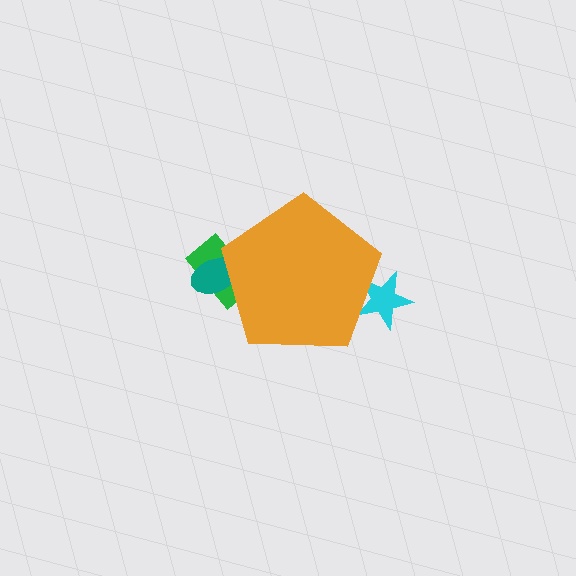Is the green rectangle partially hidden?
Yes, the green rectangle is partially hidden behind the orange pentagon.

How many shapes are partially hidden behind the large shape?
3 shapes are partially hidden.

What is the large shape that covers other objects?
An orange pentagon.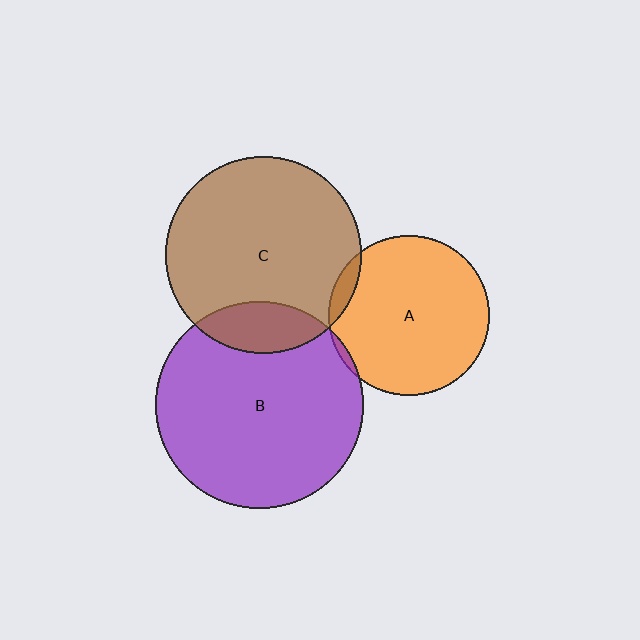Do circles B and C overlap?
Yes.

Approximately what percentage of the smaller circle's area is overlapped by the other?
Approximately 15%.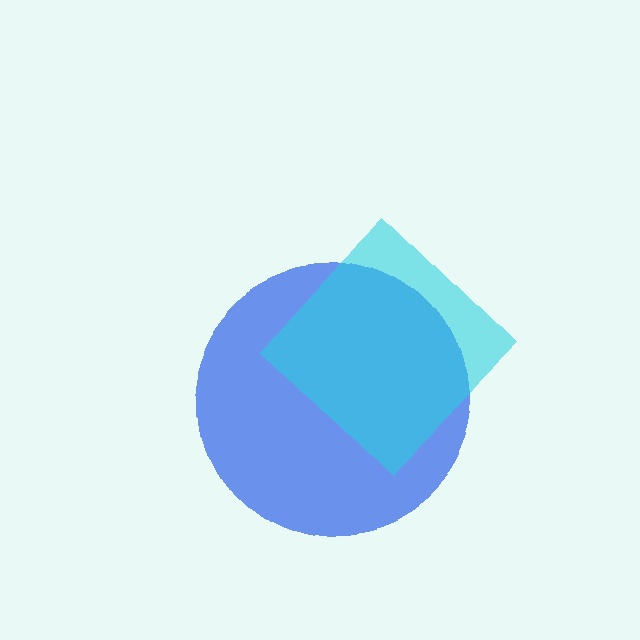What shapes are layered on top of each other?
The layered shapes are: a blue circle, a cyan diamond.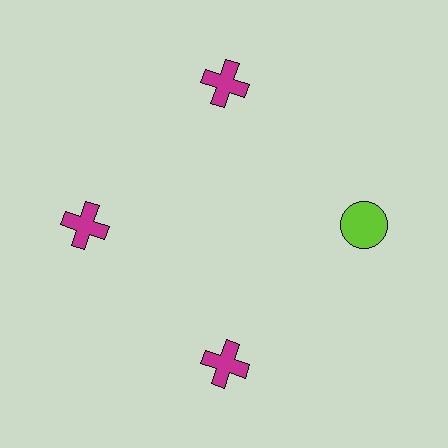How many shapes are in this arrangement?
There are 4 shapes arranged in a ring pattern.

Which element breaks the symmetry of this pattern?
The lime circle at roughly the 3 o'clock position breaks the symmetry. All other shapes are magenta crosses.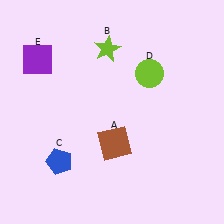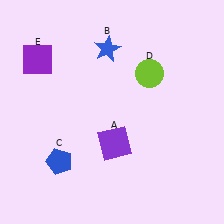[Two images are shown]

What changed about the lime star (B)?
In Image 1, B is lime. In Image 2, it changed to blue.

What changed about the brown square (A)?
In Image 1, A is brown. In Image 2, it changed to purple.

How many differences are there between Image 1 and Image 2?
There are 2 differences between the two images.